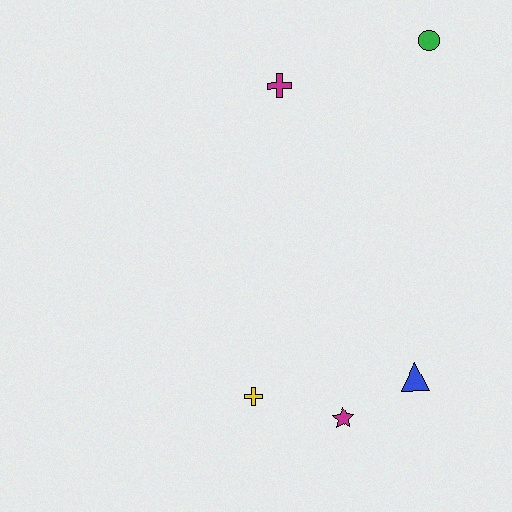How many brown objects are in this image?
There are no brown objects.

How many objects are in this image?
There are 5 objects.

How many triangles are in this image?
There is 1 triangle.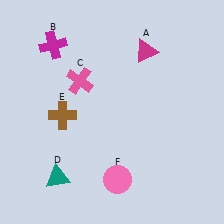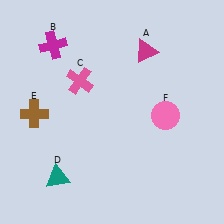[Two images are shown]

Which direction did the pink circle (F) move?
The pink circle (F) moved up.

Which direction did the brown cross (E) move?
The brown cross (E) moved left.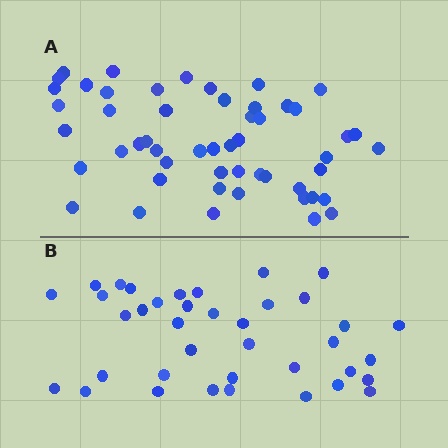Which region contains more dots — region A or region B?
Region A (the top region) has more dots.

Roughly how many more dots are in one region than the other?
Region A has approximately 15 more dots than region B.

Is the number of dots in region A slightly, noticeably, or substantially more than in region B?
Region A has noticeably more, but not dramatically so. The ratio is roughly 1.4 to 1.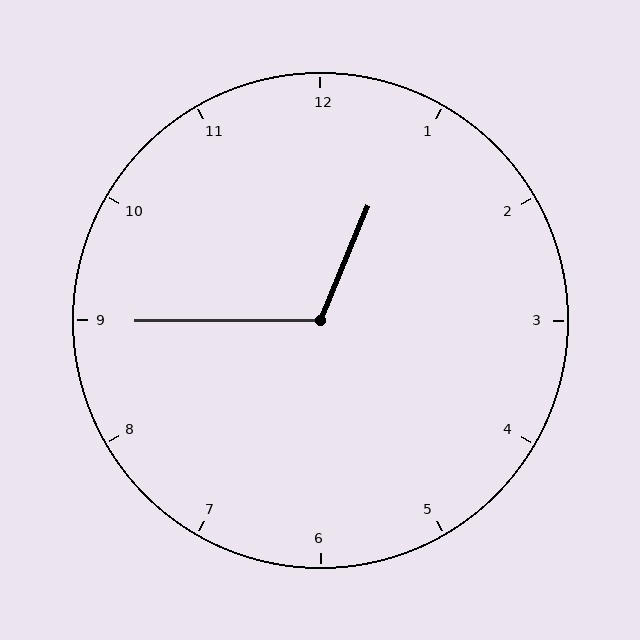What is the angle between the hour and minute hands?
Approximately 112 degrees.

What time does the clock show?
12:45.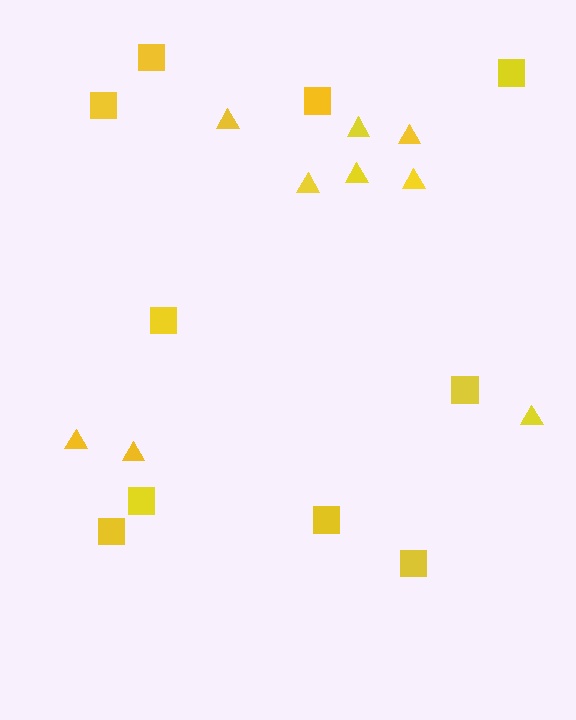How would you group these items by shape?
There are 2 groups: one group of triangles (9) and one group of squares (10).